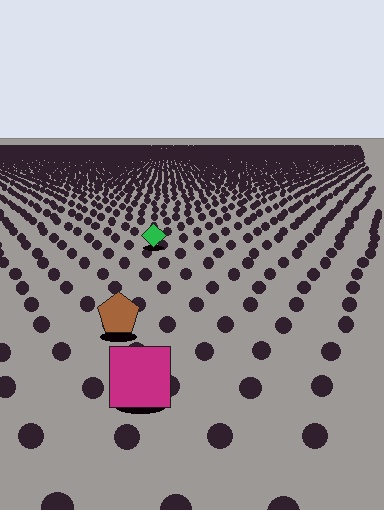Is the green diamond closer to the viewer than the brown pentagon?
No. The brown pentagon is closer — you can tell from the texture gradient: the ground texture is coarser near it.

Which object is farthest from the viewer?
The green diamond is farthest from the viewer. It appears smaller and the ground texture around it is denser.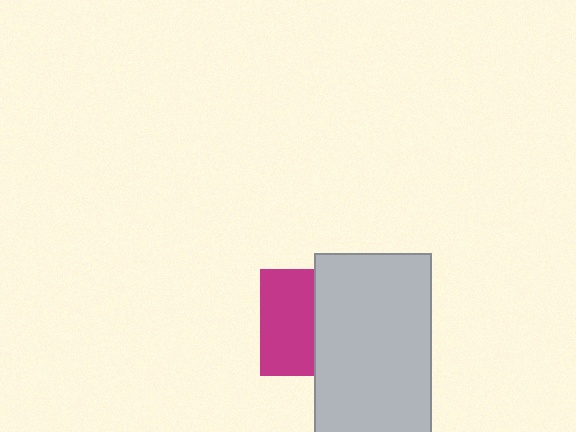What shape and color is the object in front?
The object in front is a light gray rectangle.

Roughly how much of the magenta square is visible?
About half of it is visible (roughly 51%).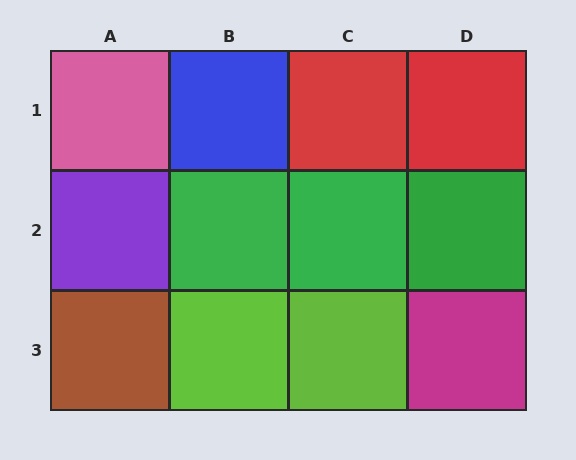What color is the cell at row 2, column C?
Green.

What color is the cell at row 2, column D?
Green.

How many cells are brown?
1 cell is brown.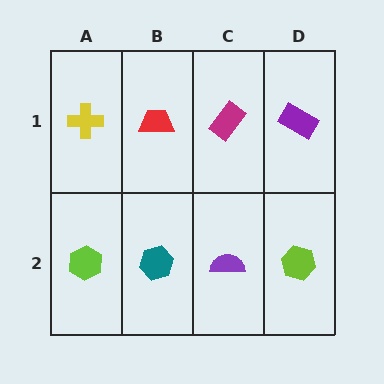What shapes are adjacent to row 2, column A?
A yellow cross (row 1, column A), a teal hexagon (row 2, column B).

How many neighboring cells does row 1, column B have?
3.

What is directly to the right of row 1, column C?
A purple rectangle.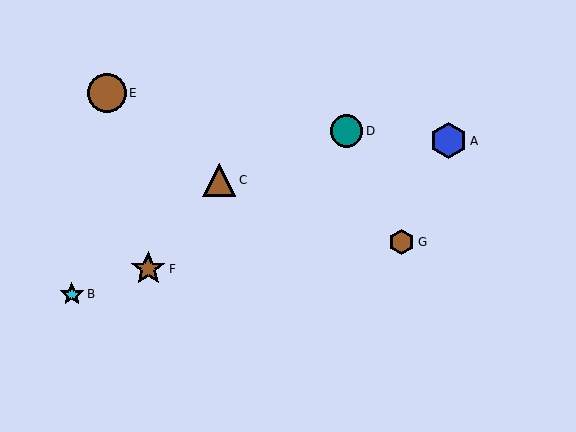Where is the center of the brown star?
The center of the brown star is at (148, 269).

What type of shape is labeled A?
Shape A is a blue hexagon.